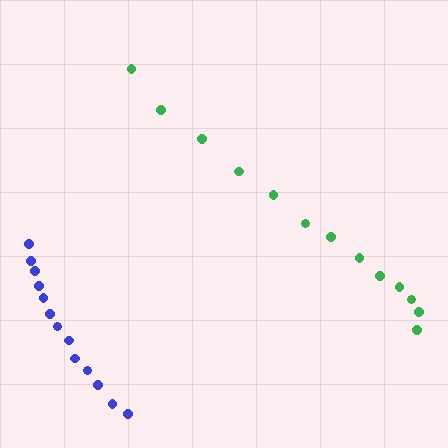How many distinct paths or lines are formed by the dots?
There are 2 distinct paths.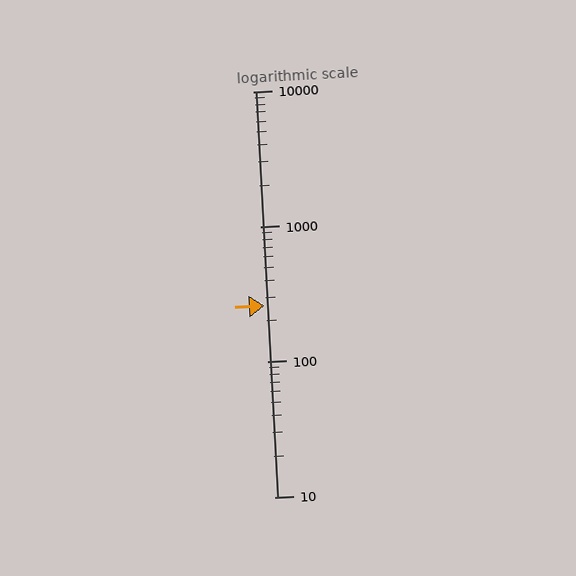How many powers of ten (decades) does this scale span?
The scale spans 3 decades, from 10 to 10000.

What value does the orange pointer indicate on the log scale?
The pointer indicates approximately 260.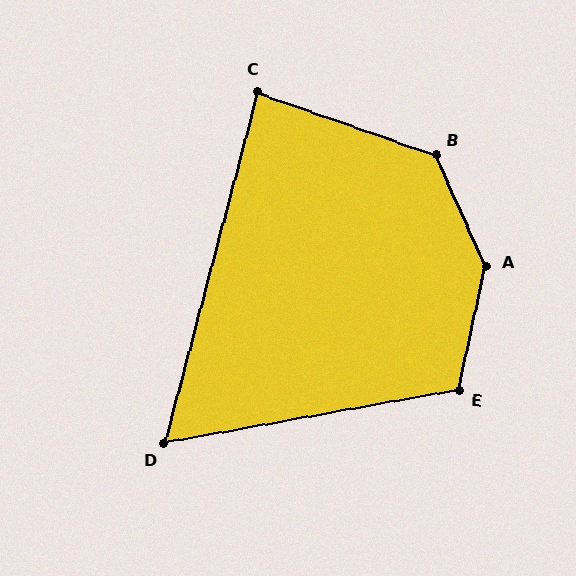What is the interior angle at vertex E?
Approximately 112 degrees (obtuse).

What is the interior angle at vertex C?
Approximately 85 degrees (approximately right).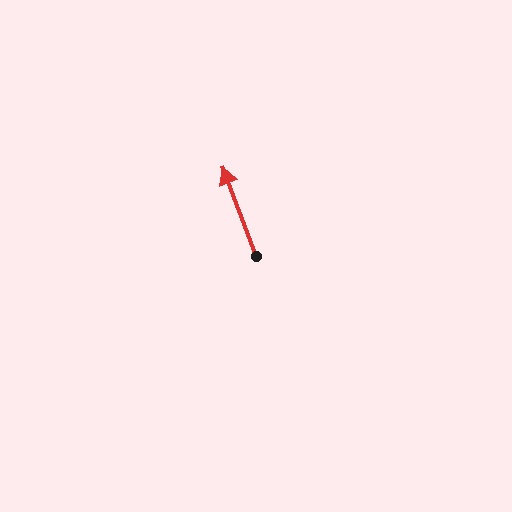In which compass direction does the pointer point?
North.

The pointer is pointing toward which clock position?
Roughly 11 o'clock.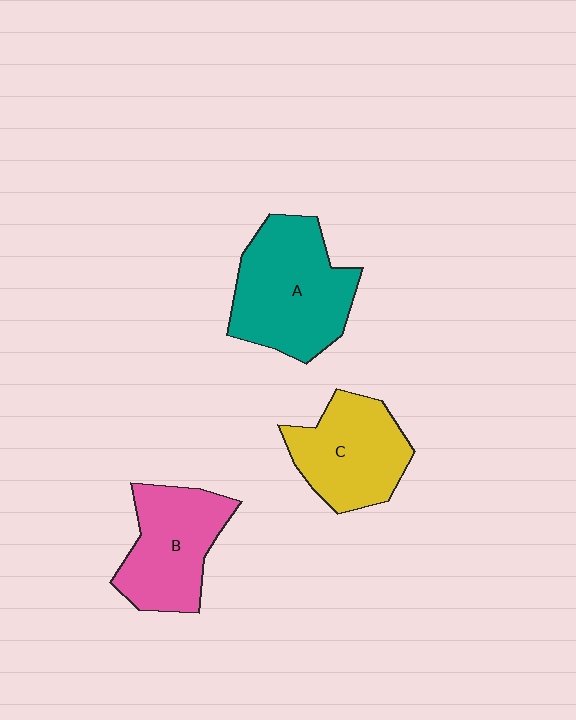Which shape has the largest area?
Shape A (teal).